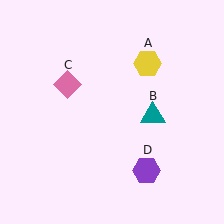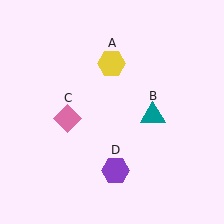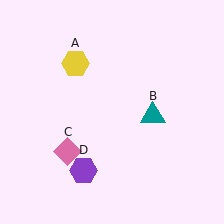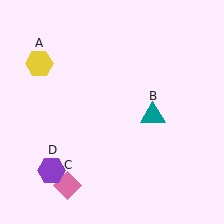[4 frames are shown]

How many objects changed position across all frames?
3 objects changed position: yellow hexagon (object A), pink diamond (object C), purple hexagon (object D).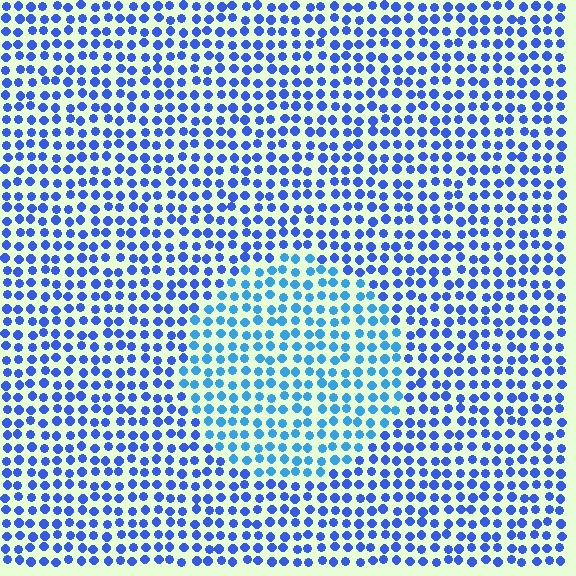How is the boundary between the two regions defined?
The boundary is defined purely by a slight shift in hue (about 26 degrees). Spacing, size, and orientation are identical on both sides.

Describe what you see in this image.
The image is filled with small blue elements in a uniform arrangement. A circle-shaped region is visible where the elements are tinted to a slightly different hue, forming a subtle color boundary.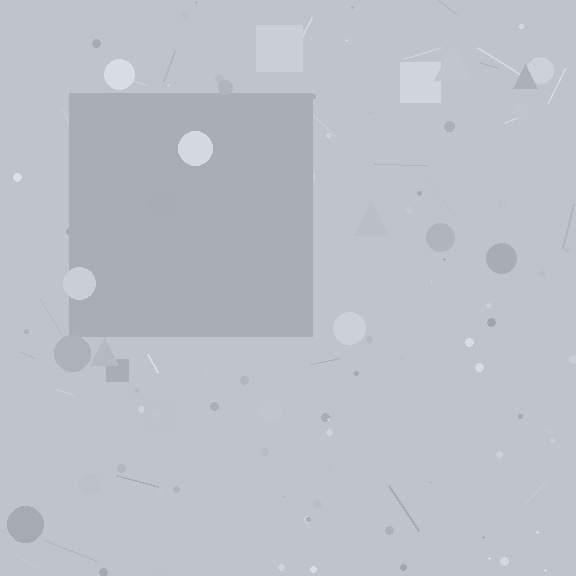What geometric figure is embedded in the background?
A square is embedded in the background.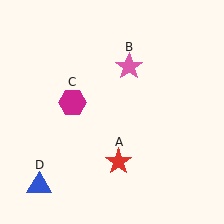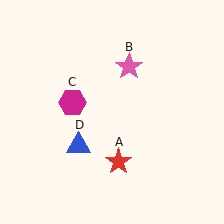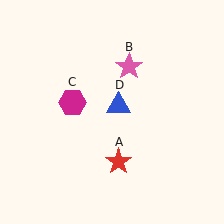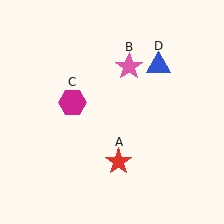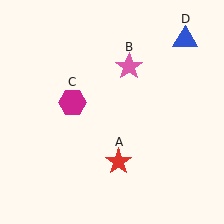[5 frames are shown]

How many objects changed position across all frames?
1 object changed position: blue triangle (object D).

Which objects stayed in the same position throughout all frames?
Red star (object A) and pink star (object B) and magenta hexagon (object C) remained stationary.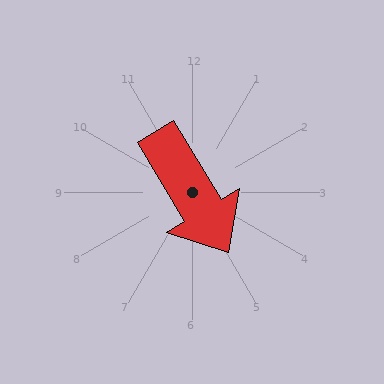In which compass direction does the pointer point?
Southeast.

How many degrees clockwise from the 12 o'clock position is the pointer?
Approximately 149 degrees.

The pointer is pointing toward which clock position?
Roughly 5 o'clock.